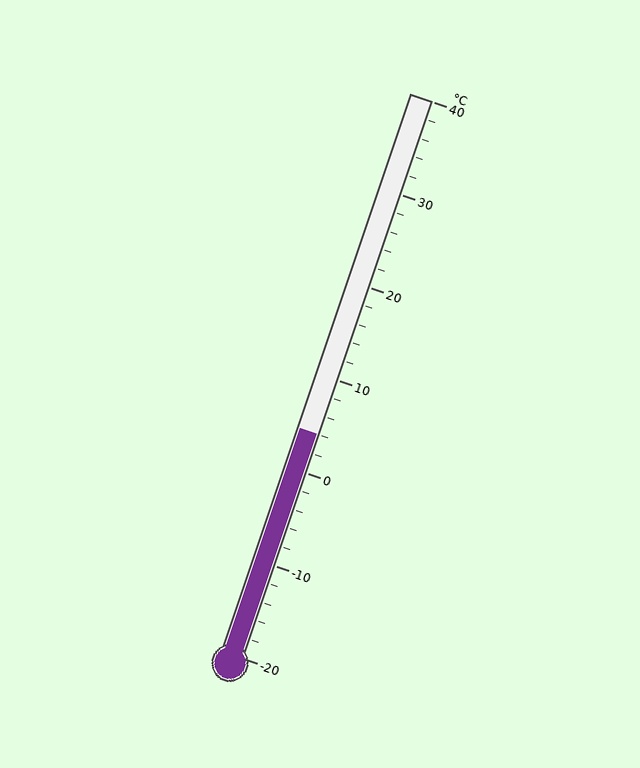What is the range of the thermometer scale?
The thermometer scale ranges from -20°C to 40°C.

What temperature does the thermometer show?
The thermometer shows approximately 4°C.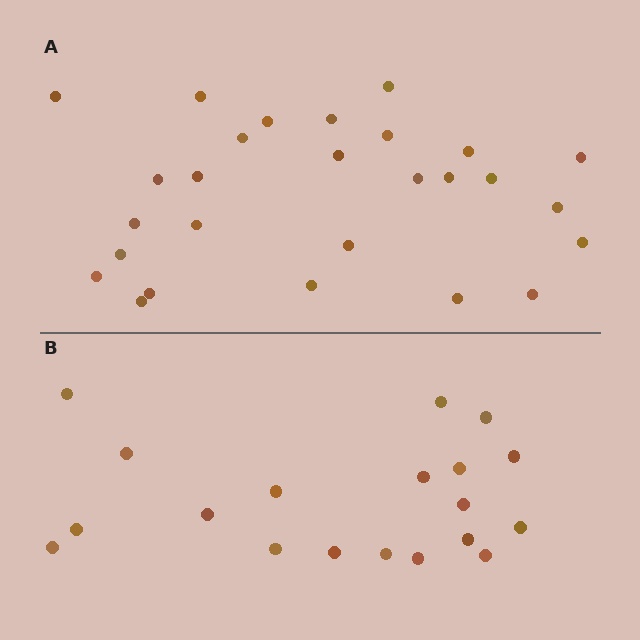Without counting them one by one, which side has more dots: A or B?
Region A (the top region) has more dots.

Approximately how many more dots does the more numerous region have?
Region A has roughly 8 or so more dots than region B.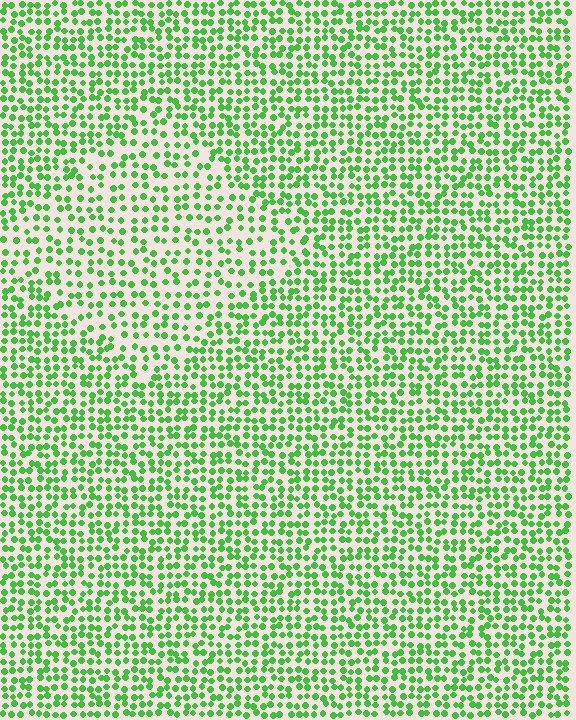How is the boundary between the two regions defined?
The boundary is defined by a change in element density (approximately 1.5x ratio). All elements are the same color, size, and shape.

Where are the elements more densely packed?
The elements are more densely packed outside the diamond boundary.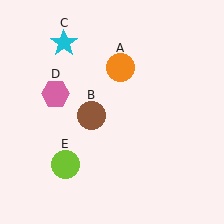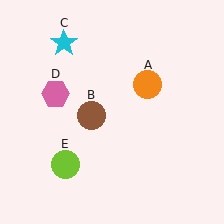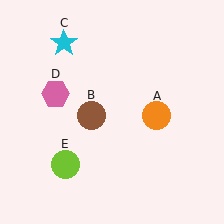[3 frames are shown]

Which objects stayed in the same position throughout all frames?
Brown circle (object B) and cyan star (object C) and pink hexagon (object D) and lime circle (object E) remained stationary.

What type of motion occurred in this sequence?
The orange circle (object A) rotated clockwise around the center of the scene.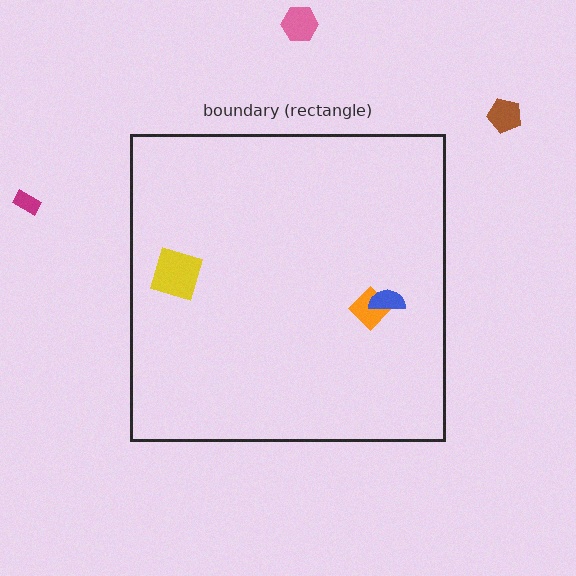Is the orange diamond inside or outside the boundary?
Inside.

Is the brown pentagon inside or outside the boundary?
Outside.